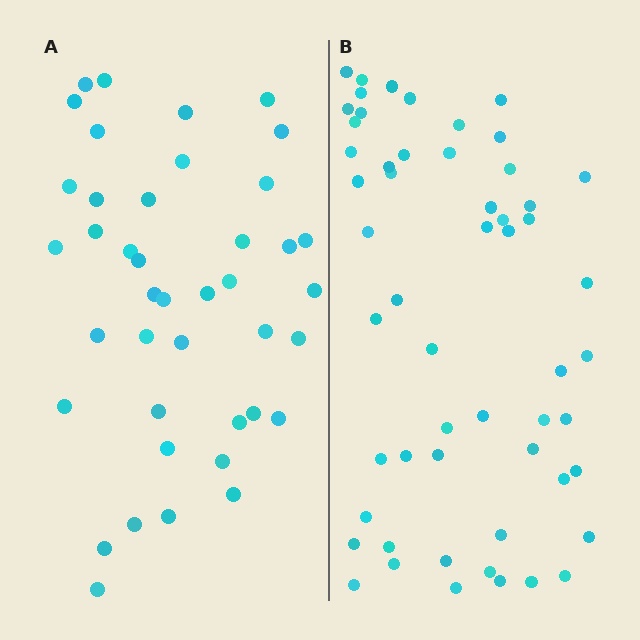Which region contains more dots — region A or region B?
Region B (the right region) has more dots.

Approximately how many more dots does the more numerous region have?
Region B has approximately 15 more dots than region A.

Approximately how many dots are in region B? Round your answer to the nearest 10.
About 60 dots. (The exact count is 55, which rounds to 60.)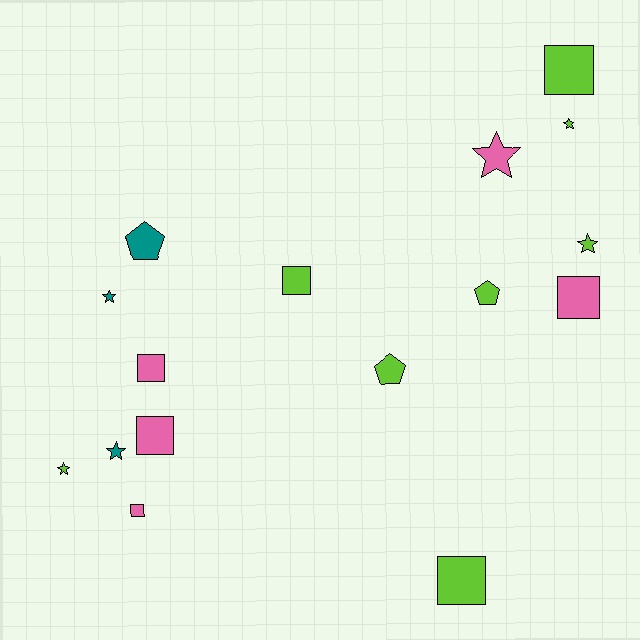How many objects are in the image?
There are 16 objects.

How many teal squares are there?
There are no teal squares.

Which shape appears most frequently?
Square, with 7 objects.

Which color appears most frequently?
Lime, with 8 objects.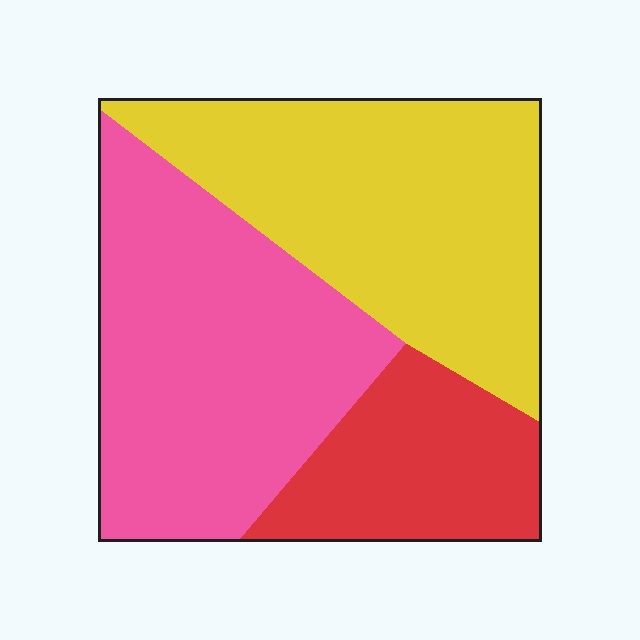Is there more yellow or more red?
Yellow.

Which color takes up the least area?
Red, at roughly 20%.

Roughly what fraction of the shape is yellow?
Yellow takes up between a third and a half of the shape.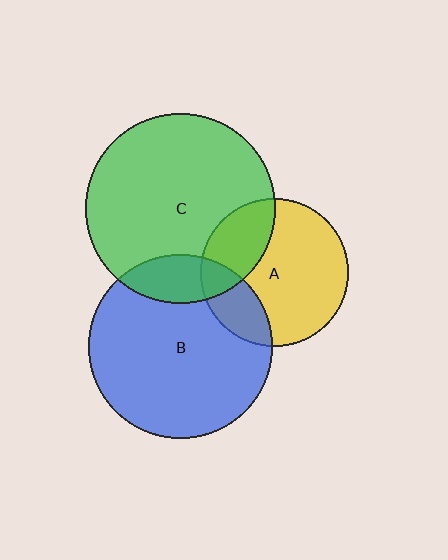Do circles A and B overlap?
Yes.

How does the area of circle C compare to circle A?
Approximately 1.6 times.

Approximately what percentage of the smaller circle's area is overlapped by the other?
Approximately 20%.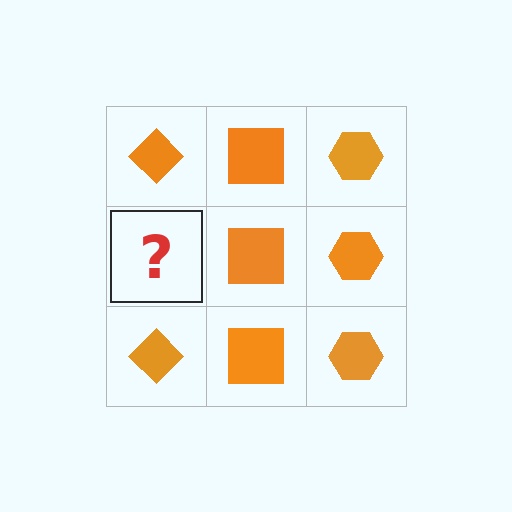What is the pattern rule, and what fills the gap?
The rule is that each column has a consistent shape. The gap should be filled with an orange diamond.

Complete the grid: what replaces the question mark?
The question mark should be replaced with an orange diamond.